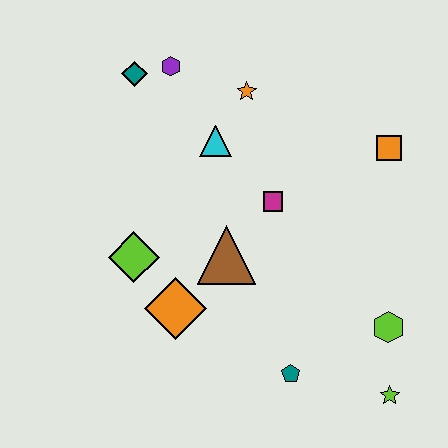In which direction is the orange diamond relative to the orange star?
The orange diamond is below the orange star.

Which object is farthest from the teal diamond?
The lime star is farthest from the teal diamond.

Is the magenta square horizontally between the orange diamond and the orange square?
Yes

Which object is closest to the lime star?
The lime hexagon is closest to the lime star.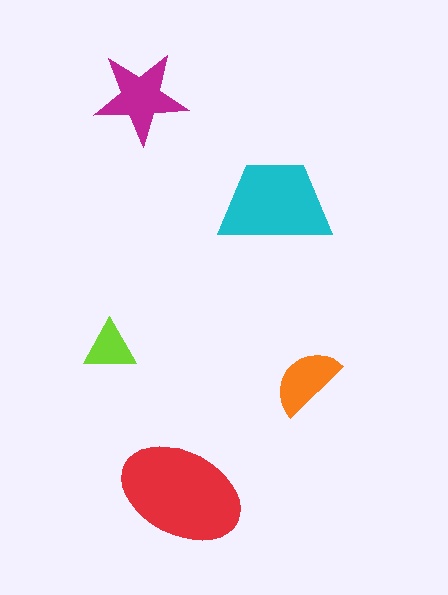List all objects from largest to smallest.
The red ellipse, the cyan trapezoid, the magenta star, the orange semicircle, the lime triangle.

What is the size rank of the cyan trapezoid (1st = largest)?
2nd.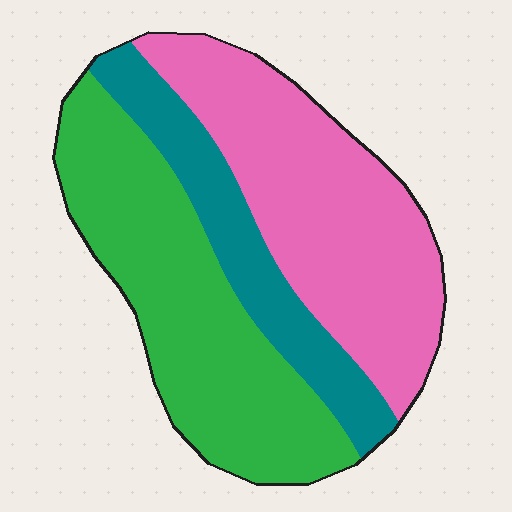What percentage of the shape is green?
Green takes up about two fifths (2/5) of the shape.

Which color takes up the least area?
Teal, at roughly 20%.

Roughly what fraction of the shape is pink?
Pink covers around 40% of the shape.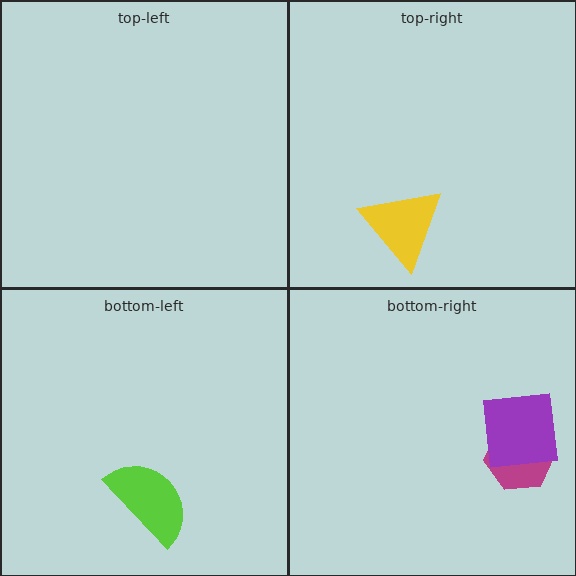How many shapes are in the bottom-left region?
1.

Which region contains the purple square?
The bottom-right region.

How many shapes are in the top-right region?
1.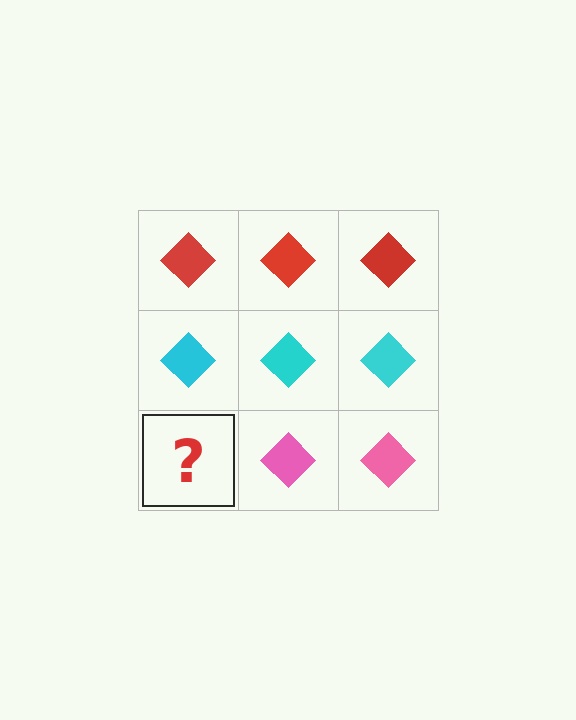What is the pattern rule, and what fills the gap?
The rule is that each row has a consistent color. The gap should be filled with a pink diamond.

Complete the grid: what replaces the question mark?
The question mark should be replaced with a pink diamond.